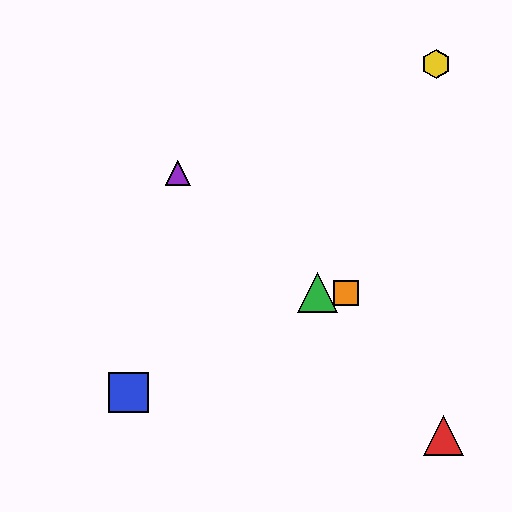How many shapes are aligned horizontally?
2 shapes (the green triangle, the orange square) are aligned horizontally.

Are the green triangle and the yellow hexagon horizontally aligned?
No, the green triangle is at y≈293 and the yellow hexagon is at y≈64.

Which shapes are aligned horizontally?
The green triangle, the orange square are aligned horizontally.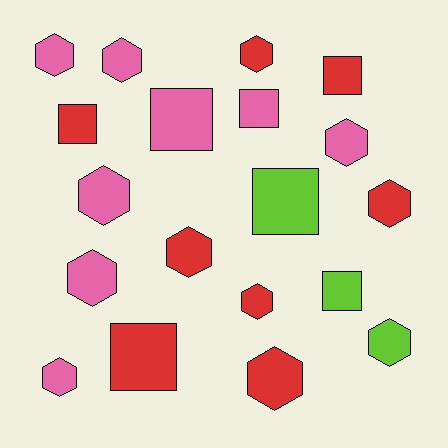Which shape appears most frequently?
Hexagon, with 12 objects.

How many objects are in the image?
There are 19 objects.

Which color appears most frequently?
Pink, with 8 objects.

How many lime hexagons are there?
There is 1 lime hexagon.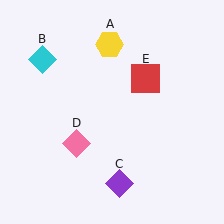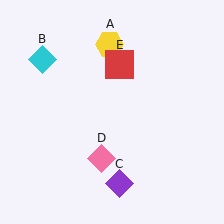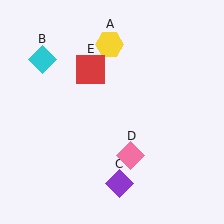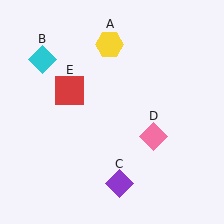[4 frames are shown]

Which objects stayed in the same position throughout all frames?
Yellow hexagon (object A) and cyan diamond (object B) and purple diamond (object C) remained stationary.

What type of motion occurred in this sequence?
The pink diamond (object D), red square (object E) rotated counterclockwise around the center of the scene.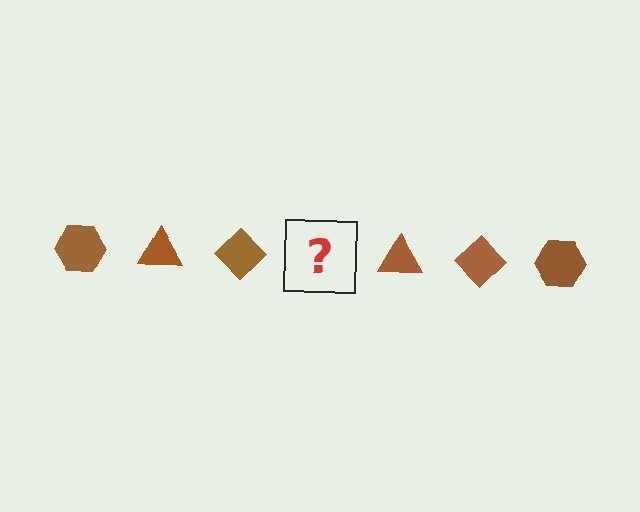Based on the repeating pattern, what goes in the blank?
The blank should be a brown hexagon.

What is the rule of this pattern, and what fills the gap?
The rule is that the pattern cycles through hexagon, triangle, diamond shapes in brown. The gap should be filled with a brown hexagon.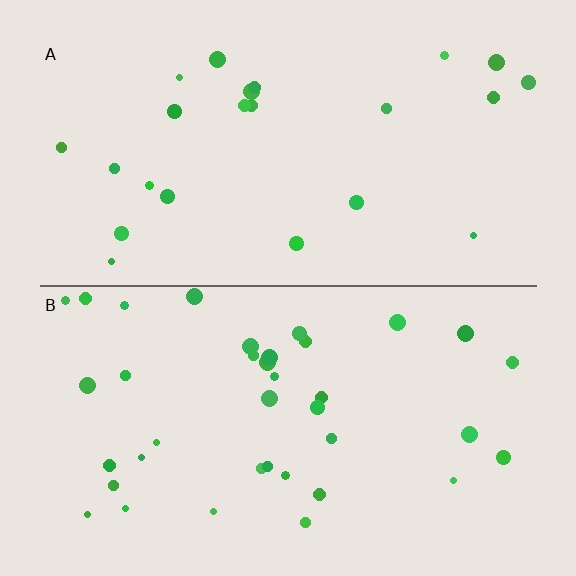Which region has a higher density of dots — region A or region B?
B (the bottom).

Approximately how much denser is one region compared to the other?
Approximately 1.6× — region B over region A.